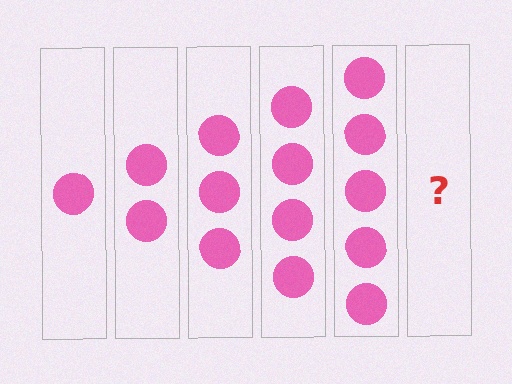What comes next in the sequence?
The next element should be 6 circles.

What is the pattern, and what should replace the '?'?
The pattern is that each step adds one more circle. The '?' should be 6 circles.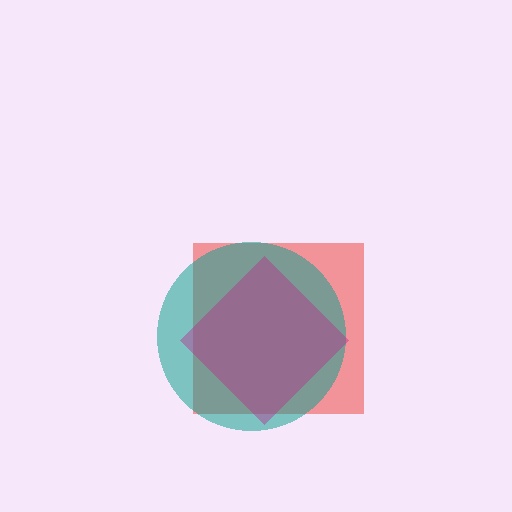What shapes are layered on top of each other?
The layered shapes are: a red square, a teal circle, a magenta diamond.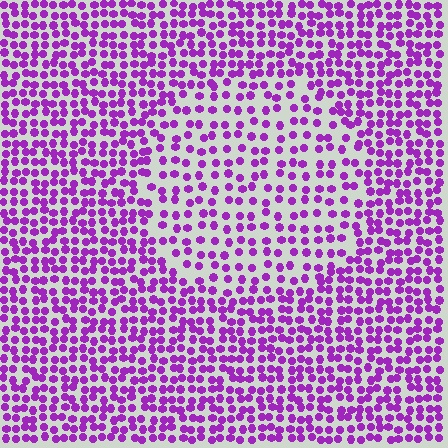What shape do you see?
I see a circle.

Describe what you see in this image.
The image contains small purple elements arranged at two different densities. A circle-shaped region is visible where the elements are less densely packed than the surrounding area.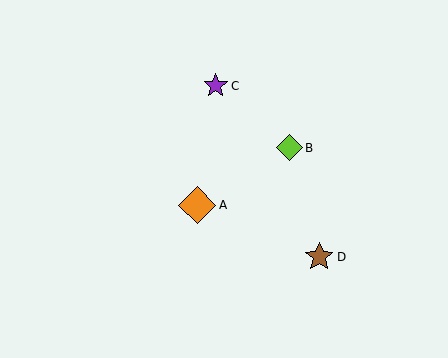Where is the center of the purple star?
The center of the purple star is at (216, 86).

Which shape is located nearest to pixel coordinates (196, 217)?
The orange diamond (labeled A) at (197, 205) is nearest to that location.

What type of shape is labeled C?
Shape C is a purple star.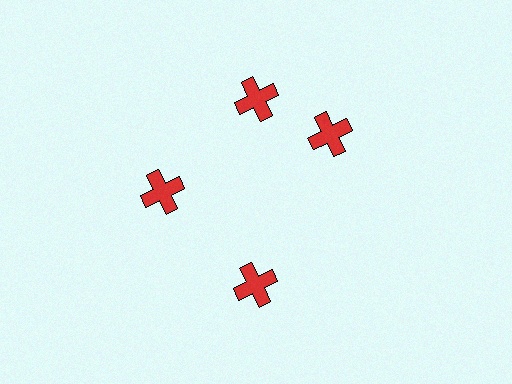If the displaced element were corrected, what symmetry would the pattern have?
It would have 4-fold rotational symmetry — the pattern would map onto itself every 90 degrees.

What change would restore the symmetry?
The symmetry would be restored by rotating it back into even spacing with its neighbors so that all 4 crosses sit at equal angles and equal distance from the center.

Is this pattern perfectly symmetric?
No. The 4 red crosses are arranged in a ring, but one element near the 3 o'clock position is rotated out of alignment along the ring, breaking the 4-fold rotational symmetry.